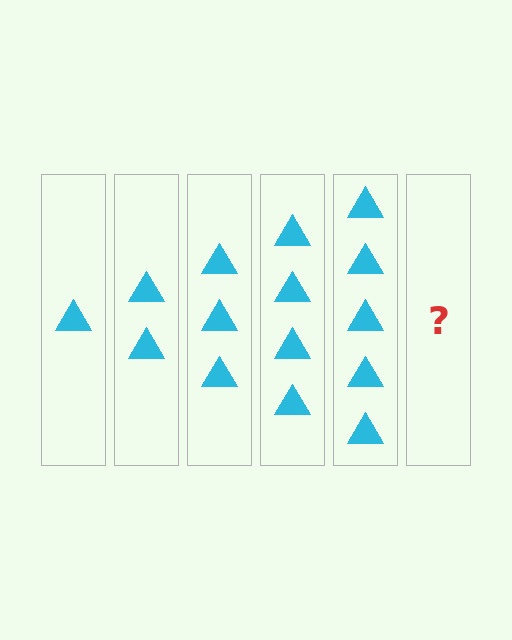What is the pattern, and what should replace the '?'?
The pattern is that each step adds one more triangle. The '?' should be 6 triangles.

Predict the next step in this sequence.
The next step is 6 triangles.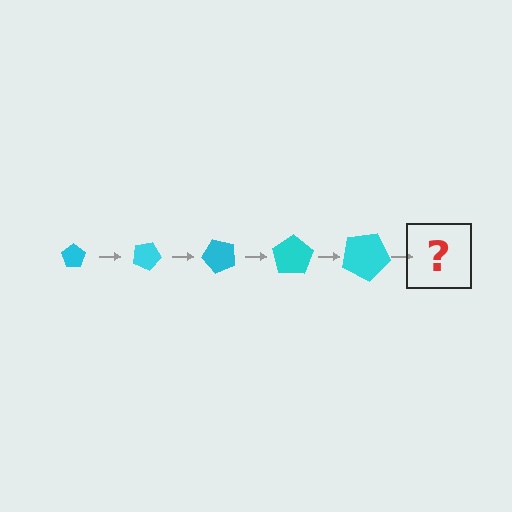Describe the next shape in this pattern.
It should be a pentagon, larger than the previous one and rotated 125 degrees from the start.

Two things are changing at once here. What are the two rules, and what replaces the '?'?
The two rules are that the pentagon grows larger each step and it rotates 25 degrees each step. The '?' should be a pentagon, larger than the previous one and rotated 125 degrees from the start.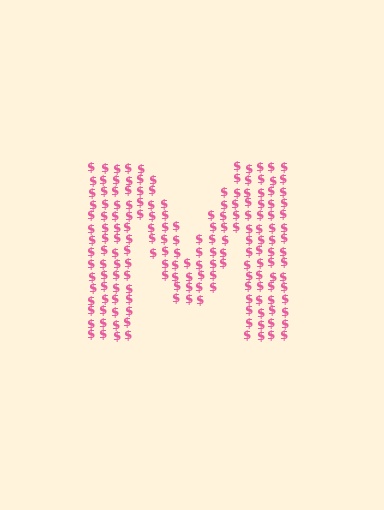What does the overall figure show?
The overall figure shows the letter M.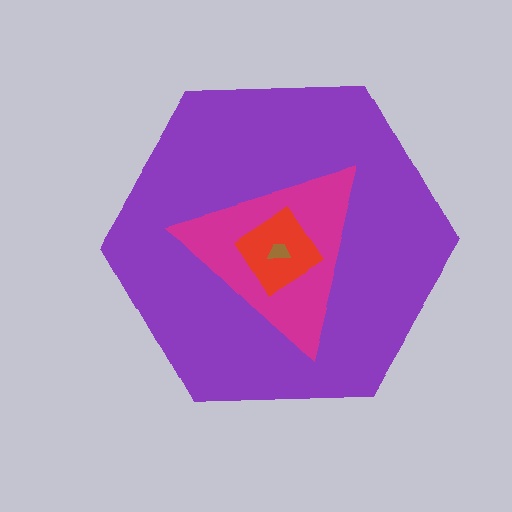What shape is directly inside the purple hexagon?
The magenta triangle.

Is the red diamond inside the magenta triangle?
Yes.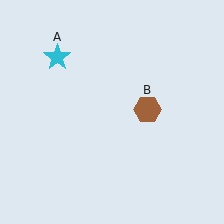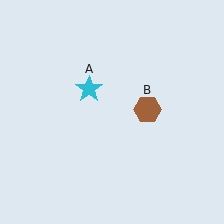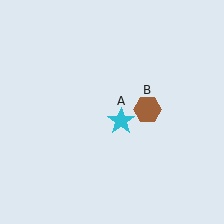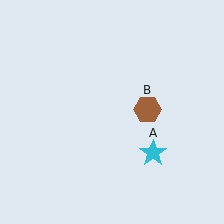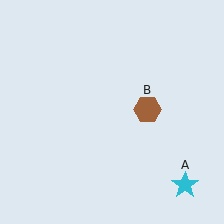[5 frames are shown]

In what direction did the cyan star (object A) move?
The cyan star (object A) moved down and to the right.